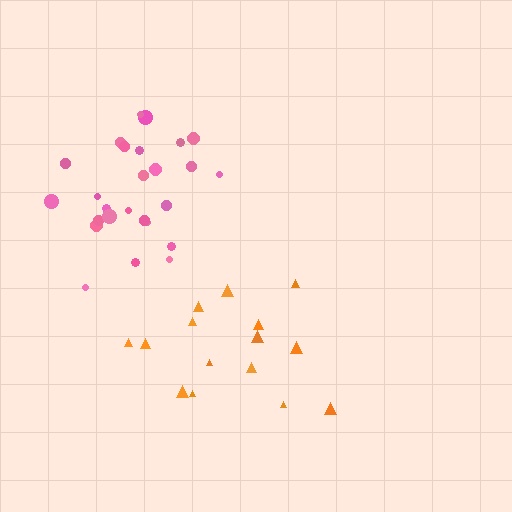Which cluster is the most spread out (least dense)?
Orange.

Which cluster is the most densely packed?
Pink.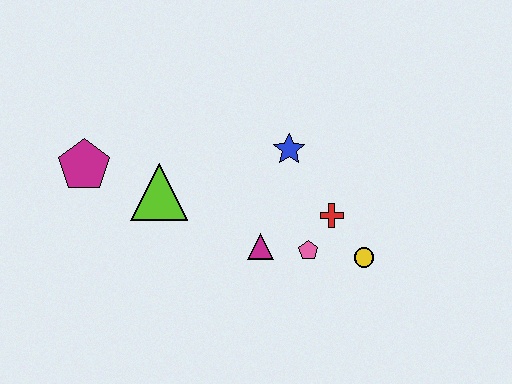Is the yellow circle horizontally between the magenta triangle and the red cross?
No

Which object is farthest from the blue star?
The magenta pentagon is farthest from the blue star.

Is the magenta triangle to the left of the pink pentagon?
Yes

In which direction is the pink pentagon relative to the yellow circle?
The pink pentagon is to the left of the yellow circle.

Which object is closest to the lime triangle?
The magenta pentagon is closest to the lime triangle.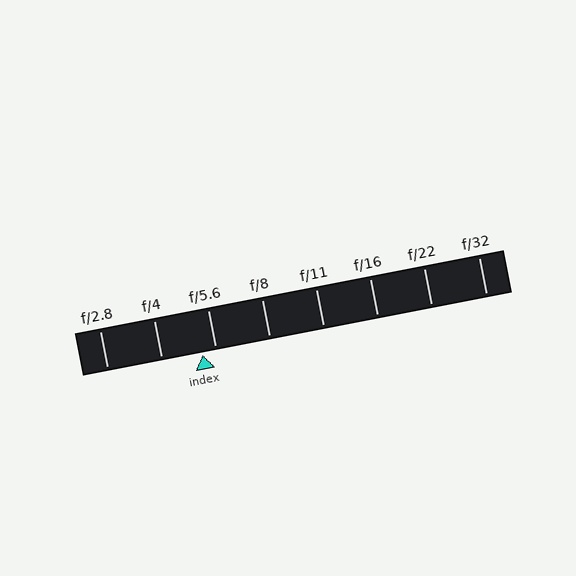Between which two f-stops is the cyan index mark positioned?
The index mark is between f/4 and f/5.6.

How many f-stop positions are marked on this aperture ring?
There are 8 f-stop positions marked.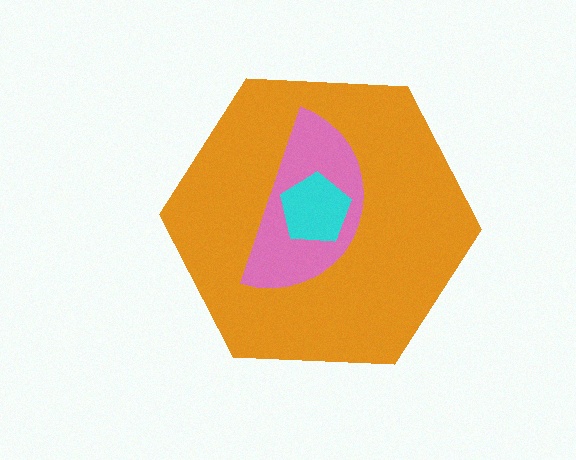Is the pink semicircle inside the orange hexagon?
Yes.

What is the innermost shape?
The cyan pentagon.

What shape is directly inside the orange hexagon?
The pink semicircle.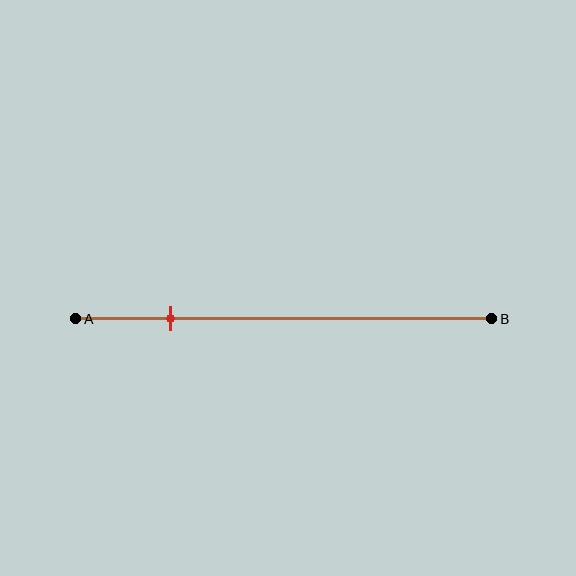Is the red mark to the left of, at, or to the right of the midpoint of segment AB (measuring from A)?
The red mark is to the left of the midpoint of segment AB.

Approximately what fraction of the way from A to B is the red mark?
The red mark is approximately 25% of the way from A to B.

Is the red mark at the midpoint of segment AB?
No, the mark is at about 25% from A, not at the 50% midpoint.